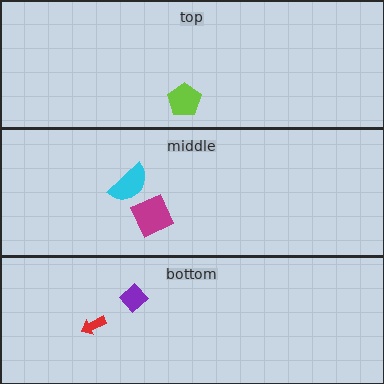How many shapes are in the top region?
1.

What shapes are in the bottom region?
The purple diamond, the red arrow.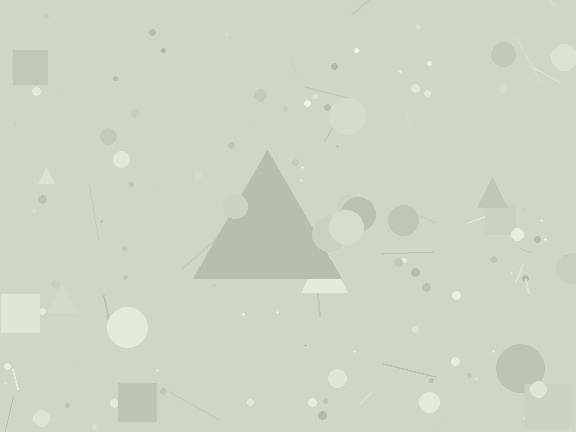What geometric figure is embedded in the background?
A triangle is embedded in the background.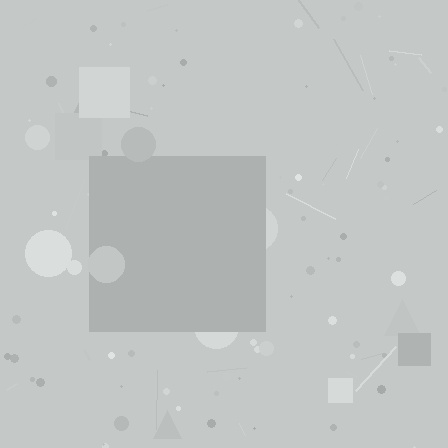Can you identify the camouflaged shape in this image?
The camouflaged shape is a square.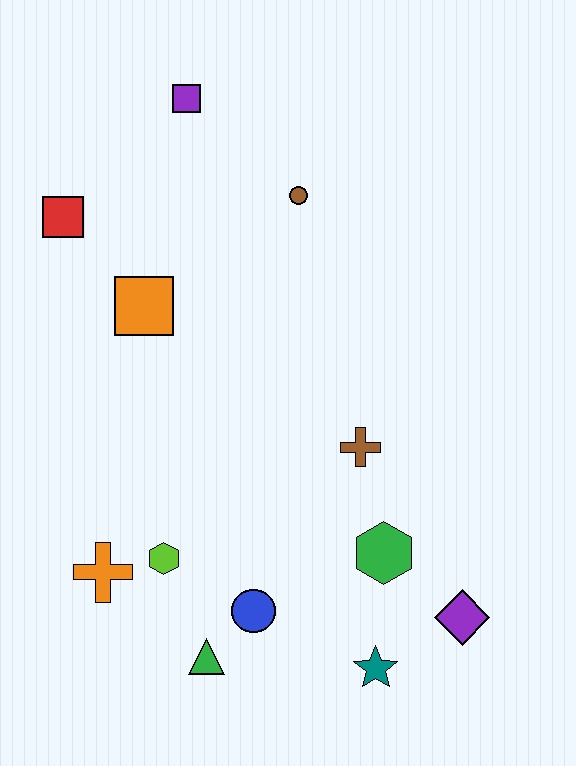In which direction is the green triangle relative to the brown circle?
The green triangle is below the brown circle.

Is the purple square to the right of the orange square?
Yes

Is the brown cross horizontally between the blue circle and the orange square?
No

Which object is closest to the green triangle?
The blue circle is closest to the green triangle.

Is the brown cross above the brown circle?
No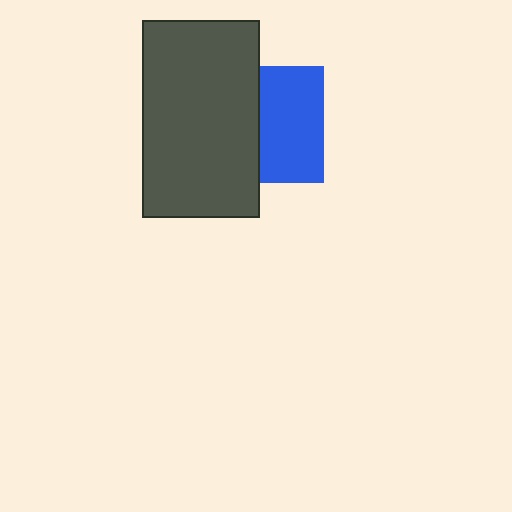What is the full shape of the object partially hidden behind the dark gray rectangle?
The partially hidden object is a blue square.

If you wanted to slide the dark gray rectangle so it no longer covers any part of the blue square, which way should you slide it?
Slide it left — that is the most direct way to separate the two shapes.